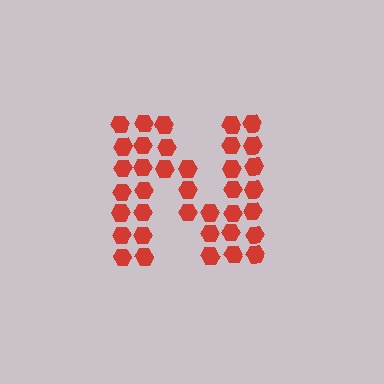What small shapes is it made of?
It is made of small hexagons.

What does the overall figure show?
The overall figure shows the letter N.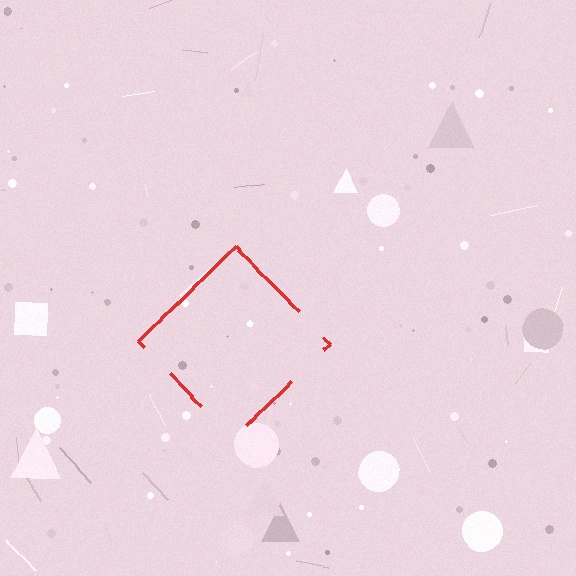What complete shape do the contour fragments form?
The contour fragments form a diamond.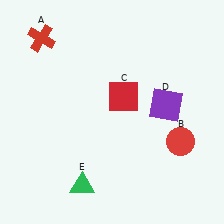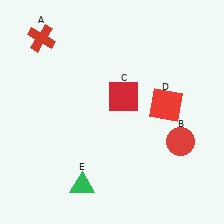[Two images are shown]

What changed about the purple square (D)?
In Image 1, D is purple. In Image 2, it changed to red.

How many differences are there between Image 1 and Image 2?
There is 1 difference between the two images.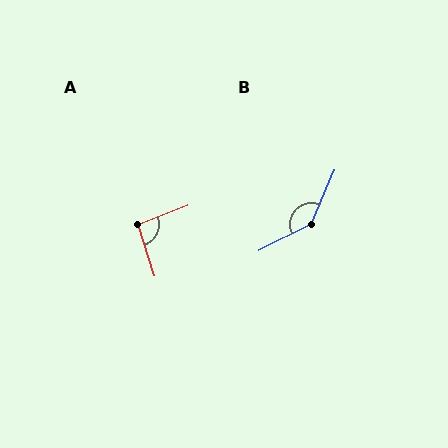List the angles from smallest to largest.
A (93°), B (141°).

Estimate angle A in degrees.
Approximately 93 degrees.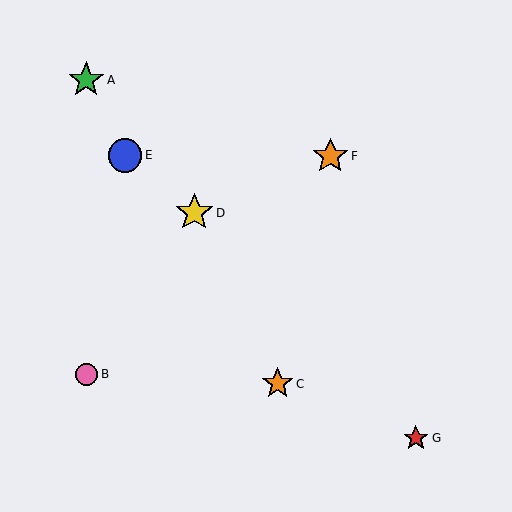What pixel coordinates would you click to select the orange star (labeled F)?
Click at (330, 156) to select the orange star F.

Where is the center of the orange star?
The center of the orange star is at (278, 384).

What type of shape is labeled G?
Shape G is a red star.